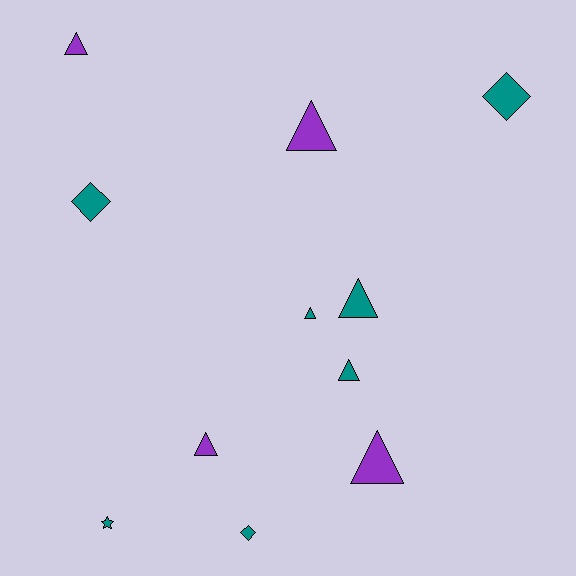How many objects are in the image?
There are 11 objects.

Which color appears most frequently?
Teal, with 7 objects.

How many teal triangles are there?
There are 3 teal triangles.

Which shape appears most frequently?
Triangle, with 7 objects.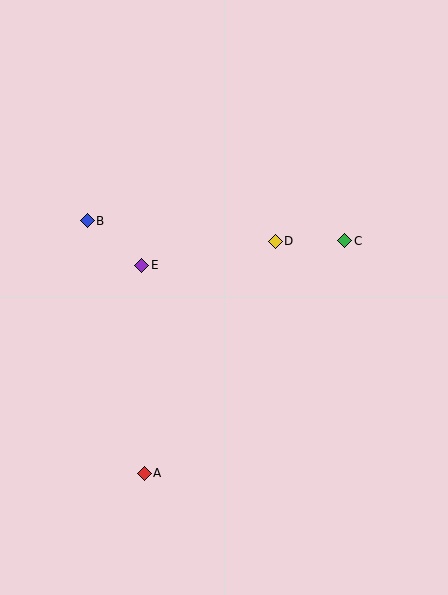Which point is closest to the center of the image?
Point D at (275, 241) is closest to the center.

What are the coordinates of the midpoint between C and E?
The midpoint between C and E is at (243, 253).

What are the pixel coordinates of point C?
Point C is at (345, 241).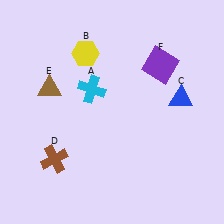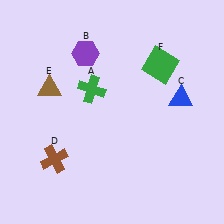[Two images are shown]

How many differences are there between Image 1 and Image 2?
There are 3 differences between the two images.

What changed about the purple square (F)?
In Image 1, F is purple. In Image 2, it changed to green.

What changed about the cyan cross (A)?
In Image 1, A is cyan. In Image 2, it changed to green.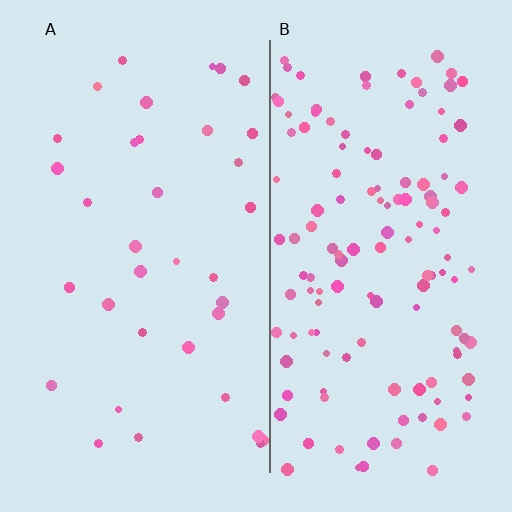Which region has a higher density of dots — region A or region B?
B (the right).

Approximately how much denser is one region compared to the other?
Approximately 3.7× — region B over region A.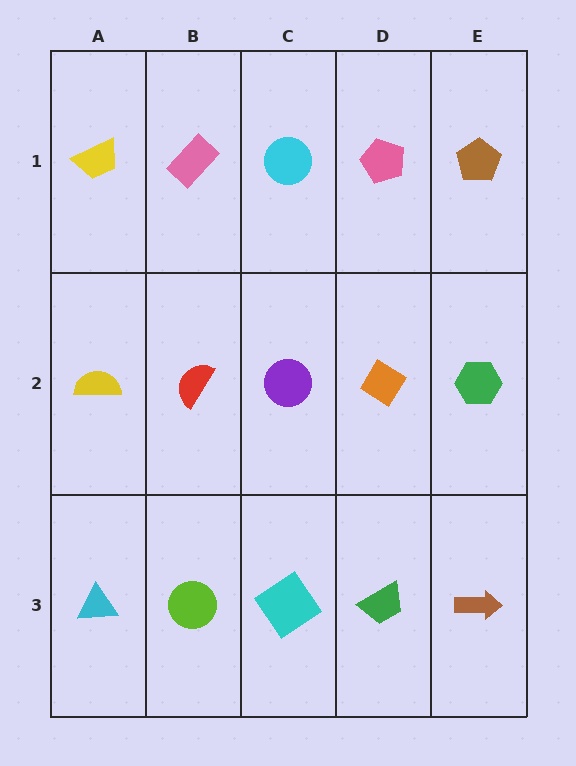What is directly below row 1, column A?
A yellow semicircle.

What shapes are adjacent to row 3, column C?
A purple circle (row 2, column C), a lime circle (row 3, column B), a green trapezoid (row 3, column D).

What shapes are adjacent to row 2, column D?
A pink pentagon (row 1, column D), a green trapezoid (row 3, column D), a purple circle (row 2, column C), a green hexagon (row 2, column E).